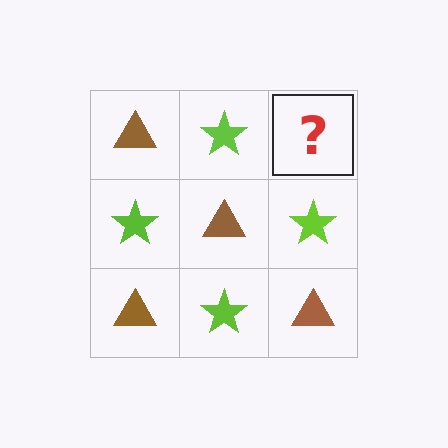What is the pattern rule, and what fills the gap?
The rule is that it alternates brown triangle and lime star in a checkerboard pattern. The gap should be filled with a brown triangle.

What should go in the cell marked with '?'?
The missing cell should contain a brown triangle.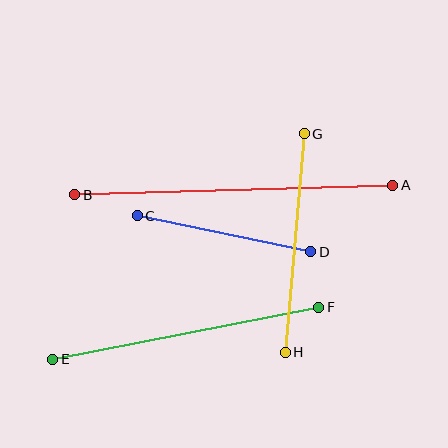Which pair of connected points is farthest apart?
Points A and B are farthest apart.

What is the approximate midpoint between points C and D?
The midpoint is at approximately (224, 234) pixels.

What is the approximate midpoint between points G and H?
The midpoint is at approximately (295, 243) pixels.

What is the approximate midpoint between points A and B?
The midpoint is at approximately (234, 190) pixels.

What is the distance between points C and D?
The distance is approximately 177 pixels.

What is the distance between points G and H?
The distance is approximately 219 pixels.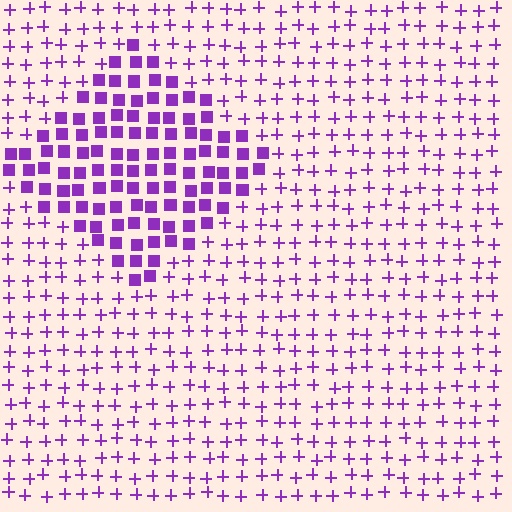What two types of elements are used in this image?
The image uses squares inside the diamond region and plus signs outside it.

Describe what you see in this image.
The image is filled with small purple elements arranged in a uniform grid. A diamond-shaped region contains squares, while the surrounding area contains plus signs. The boundary is defined purely by the change in element shape.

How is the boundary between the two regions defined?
The boundary is defined by a change in element shape: squares inside vs. plus signs outside. All elements share the same color and spacing.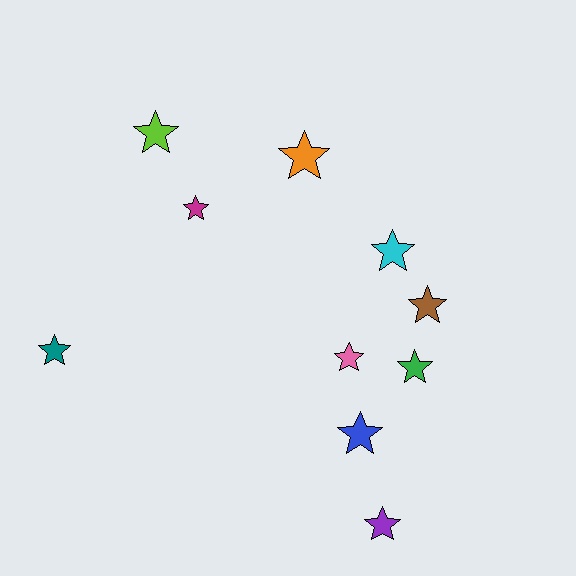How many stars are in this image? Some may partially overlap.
There are 10 stars.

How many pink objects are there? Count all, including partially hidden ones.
There is 1 pink object.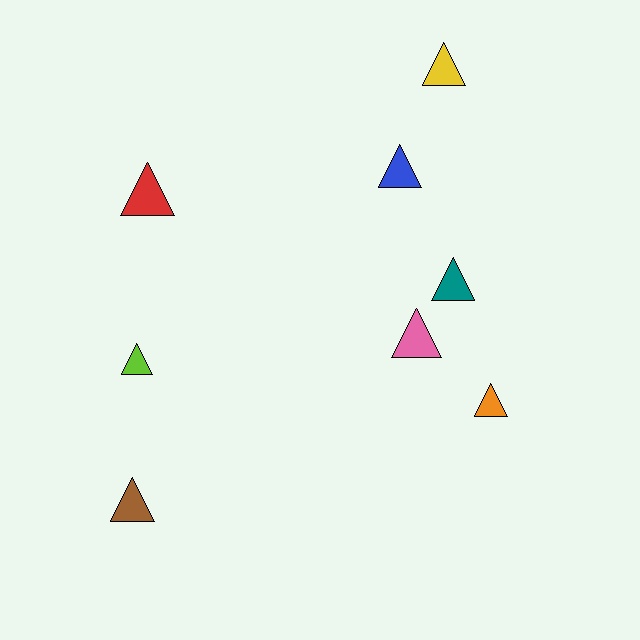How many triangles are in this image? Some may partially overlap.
There are 8 triangles.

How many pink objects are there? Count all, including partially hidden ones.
There is 1 pink object.